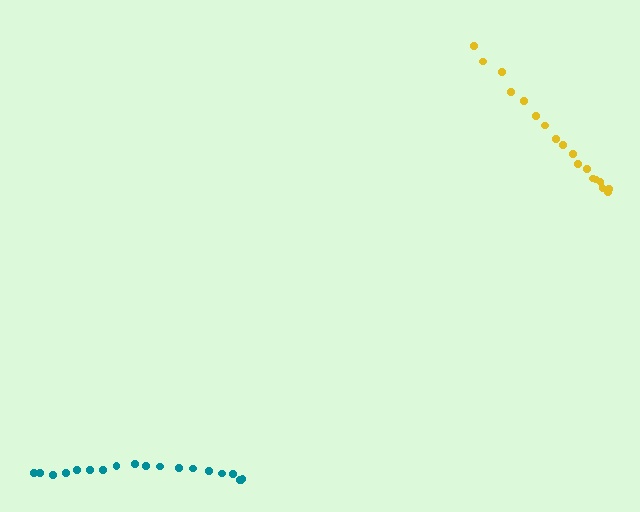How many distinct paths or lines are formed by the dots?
There are 2 distinct paths.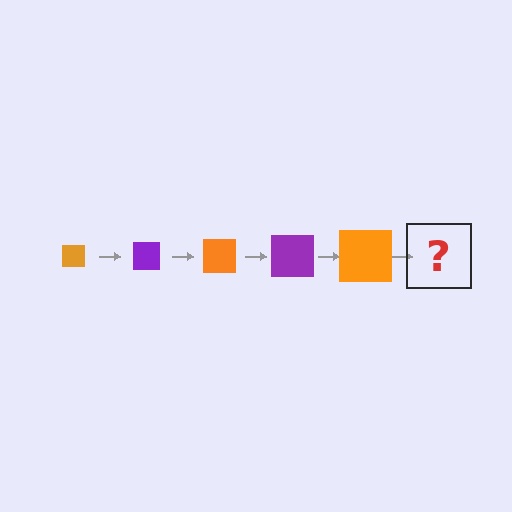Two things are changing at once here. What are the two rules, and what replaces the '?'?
The two rules are that the square grows larger each step and the color cycles through orange and purple. The '?' should be a purple square, larger than the previous one.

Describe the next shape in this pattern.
It should be a purple square, larger than the previous one.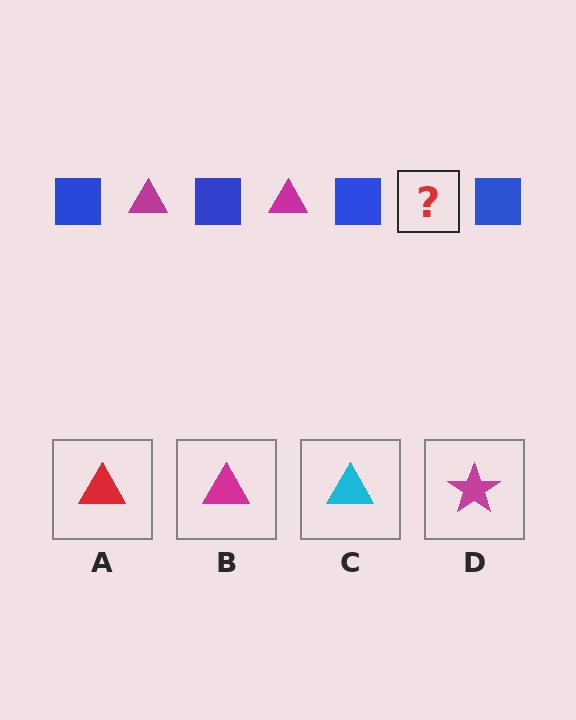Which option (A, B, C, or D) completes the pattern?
B.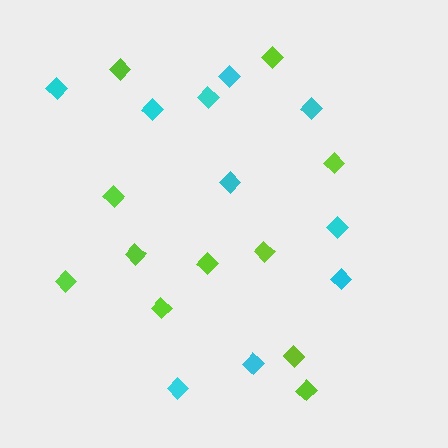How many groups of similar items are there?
There are 2 groups: one group of cyan diamonds (10) and one group of lime diamonds (11).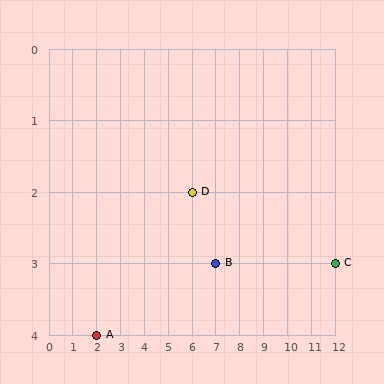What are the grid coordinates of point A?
Point A is at grid coordinates (2, 4).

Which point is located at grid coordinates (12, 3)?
Point C is at (12, 3).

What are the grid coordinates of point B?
Point B is at grid coordinates (7, 3).